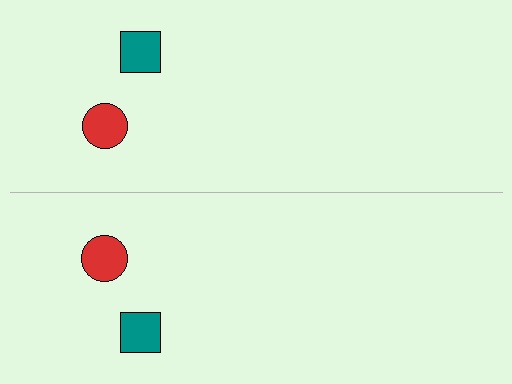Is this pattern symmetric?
Yes, this pattern has bilateral (reflection) symmetry.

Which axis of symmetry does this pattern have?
The pattern has a horizontal axis of symmetry running through the center of the image.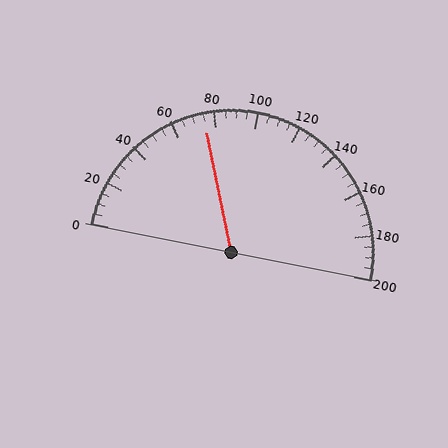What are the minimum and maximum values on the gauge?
The gauge ranges from 0 to 200.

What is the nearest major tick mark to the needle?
The nearest major tick mark is 80.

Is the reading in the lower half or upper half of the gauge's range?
The reading is in the lower half of the range (0 to 200).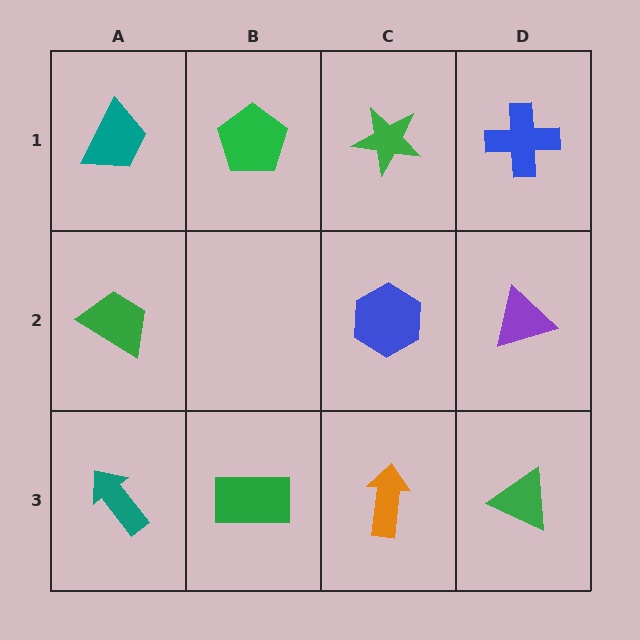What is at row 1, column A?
A teal trapezoid.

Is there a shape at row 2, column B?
No, that cell is empty.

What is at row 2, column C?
A blue hexagon.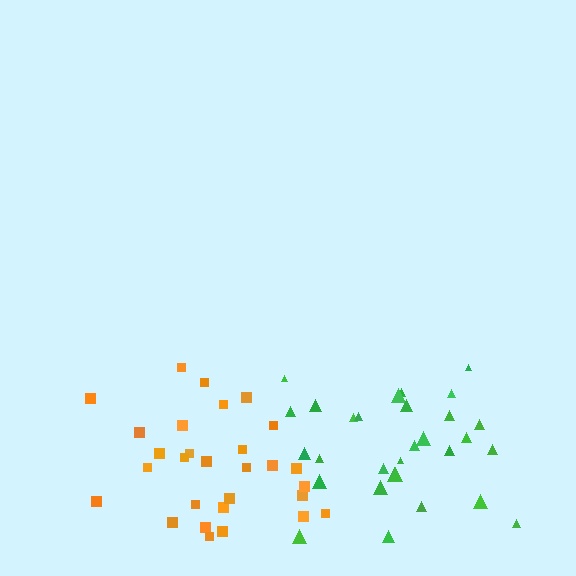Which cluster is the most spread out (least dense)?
Orange.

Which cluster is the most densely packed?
Green.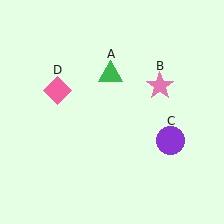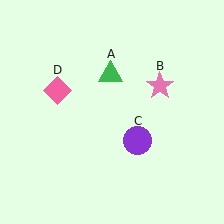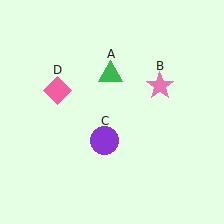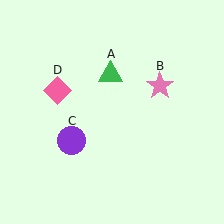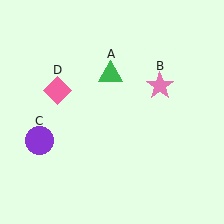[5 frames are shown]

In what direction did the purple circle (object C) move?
The purple circle (object C) moved left.